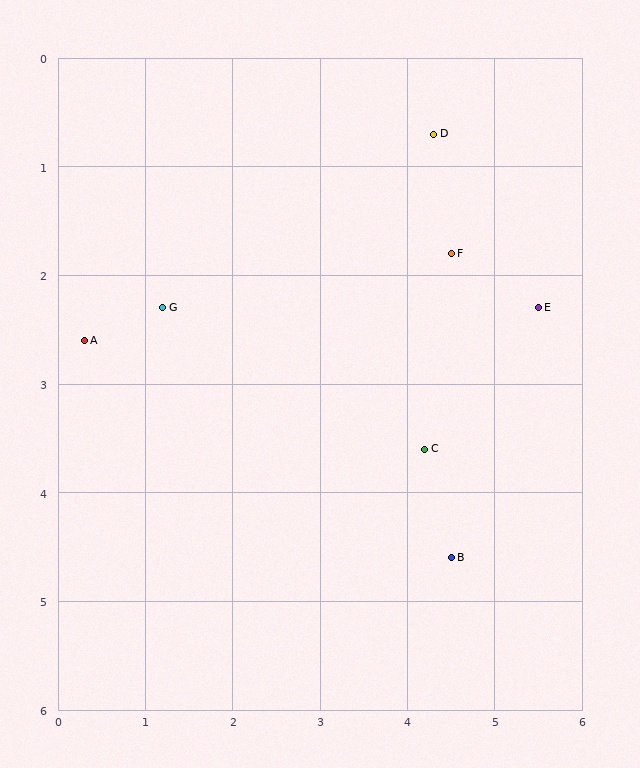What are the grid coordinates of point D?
Point D is at approximately (4.3, 0.7).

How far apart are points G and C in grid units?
Points G and C are about 3.3 grid units apart.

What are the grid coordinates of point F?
Point F is at approximately (4.5, 1.8).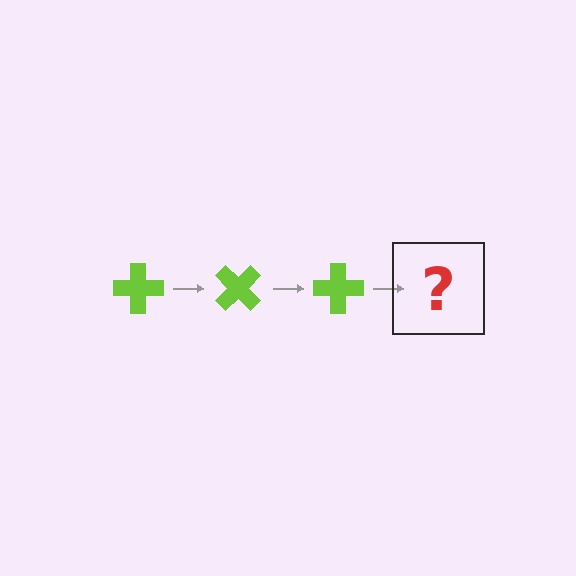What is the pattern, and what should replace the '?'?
The pattern is that the cross rotates 45 degrees each step. The '?' should be a lime cross rotated 135 degrees.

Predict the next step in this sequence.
The next step is a lime cross rotated 135 degrees.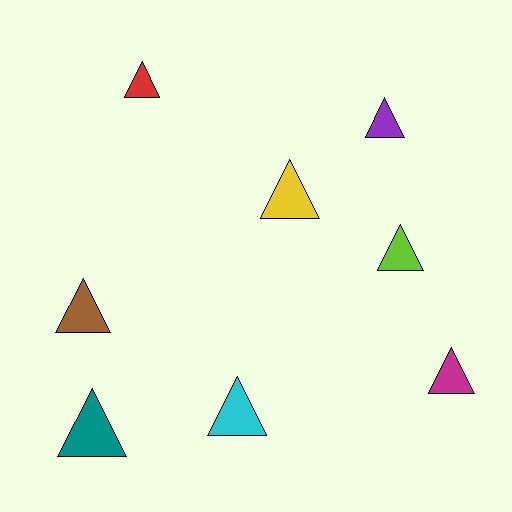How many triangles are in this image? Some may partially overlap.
There are 8 triangles.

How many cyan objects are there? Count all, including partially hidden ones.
There is 1 cyan object.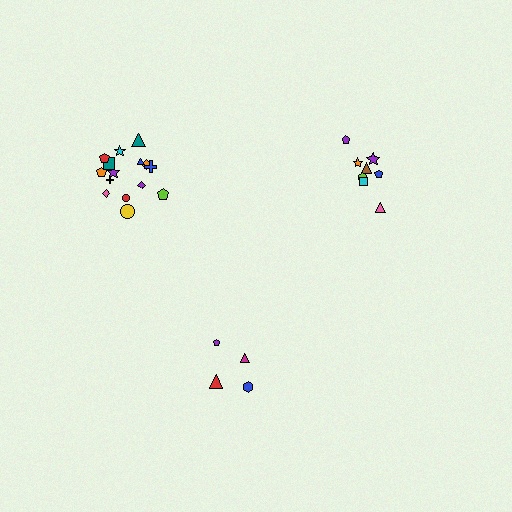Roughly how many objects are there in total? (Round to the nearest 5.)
Roughly 25 objects in total.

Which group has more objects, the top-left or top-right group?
The top-left group.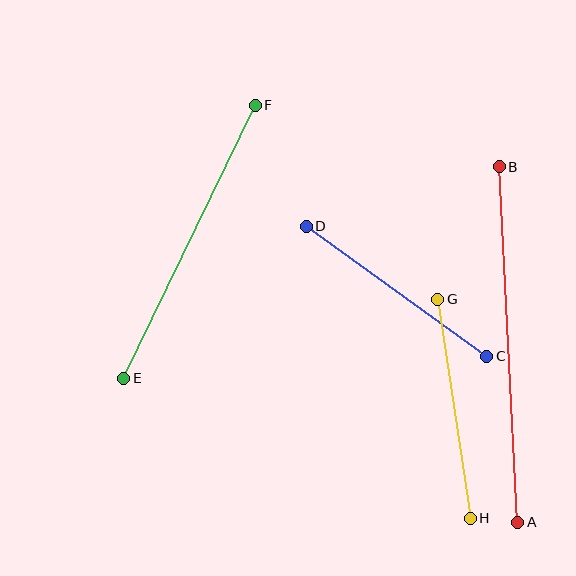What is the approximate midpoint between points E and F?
The midpoint is at approximately (189, 242) pixels.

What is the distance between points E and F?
The distance is approximately 303 pixels.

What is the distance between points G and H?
The distance is approximately 221 pixels.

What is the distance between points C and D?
The distance is approximately 223 pixels.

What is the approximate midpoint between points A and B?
The midpoint is at approximately (509, 345) pixels.